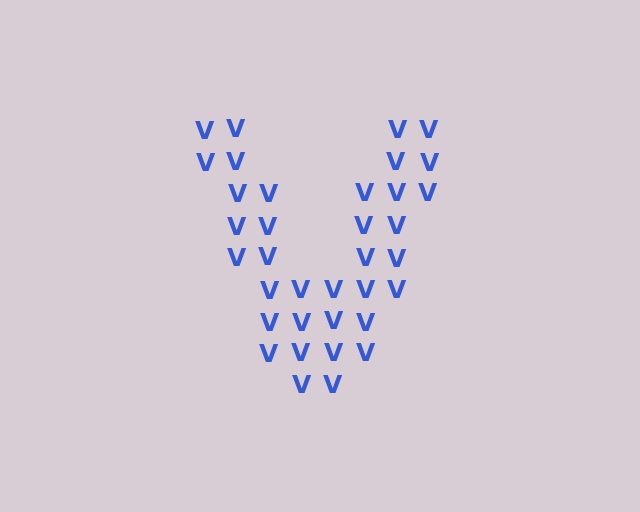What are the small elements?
The small elements are letter V's.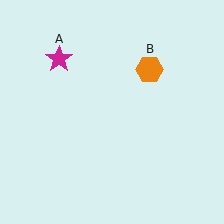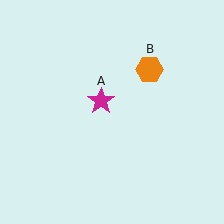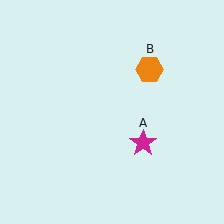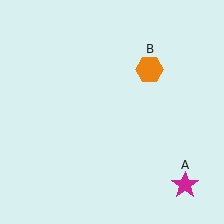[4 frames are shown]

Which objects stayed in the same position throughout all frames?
Orange hexagon (object B) remained stationary.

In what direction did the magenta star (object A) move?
The magenta star (object A) moved down and to the right.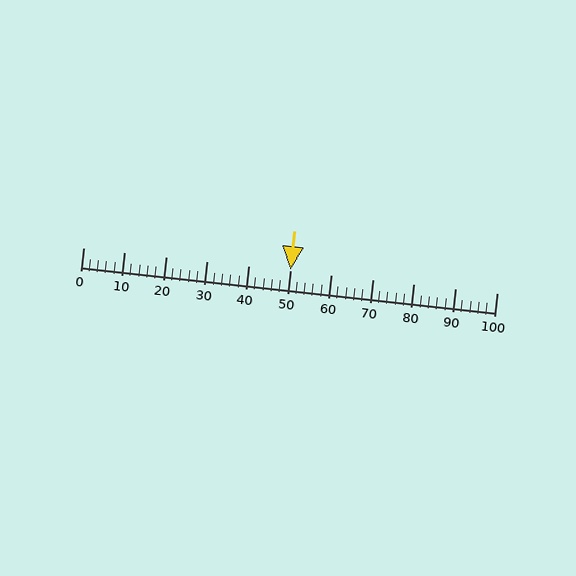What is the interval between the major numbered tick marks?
The major tick marks are spaced 10 units apart.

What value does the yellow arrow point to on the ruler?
The yellow arrow points to approximately 50.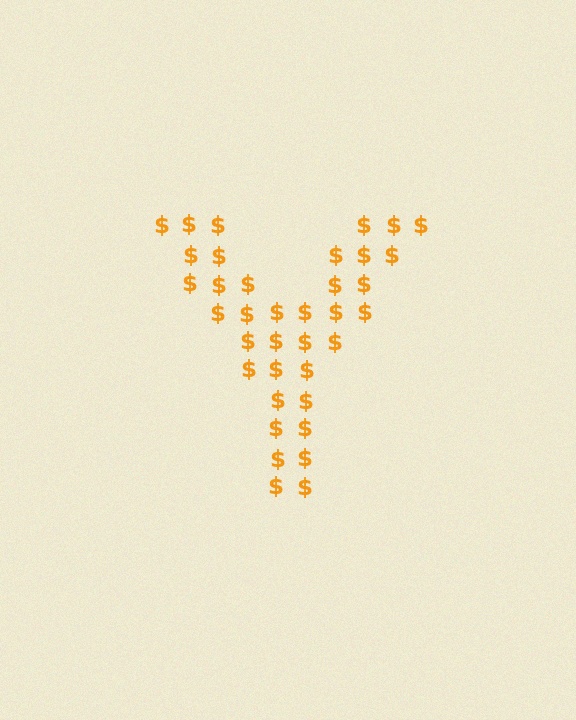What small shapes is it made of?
It is made of small dollar signs.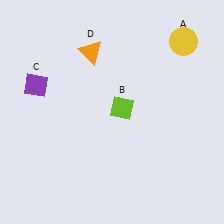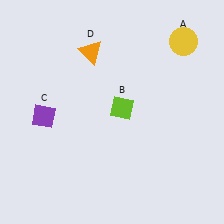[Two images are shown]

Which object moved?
The purple diamond (C) moved down.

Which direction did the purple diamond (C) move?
The purple diamond (C) moved down.